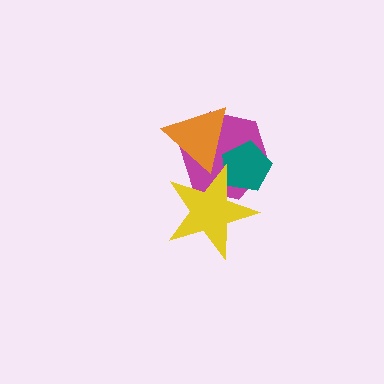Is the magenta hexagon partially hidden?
Yes, it is partially covered by another shape.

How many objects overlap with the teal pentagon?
3 objects overlap with the teal pentagon.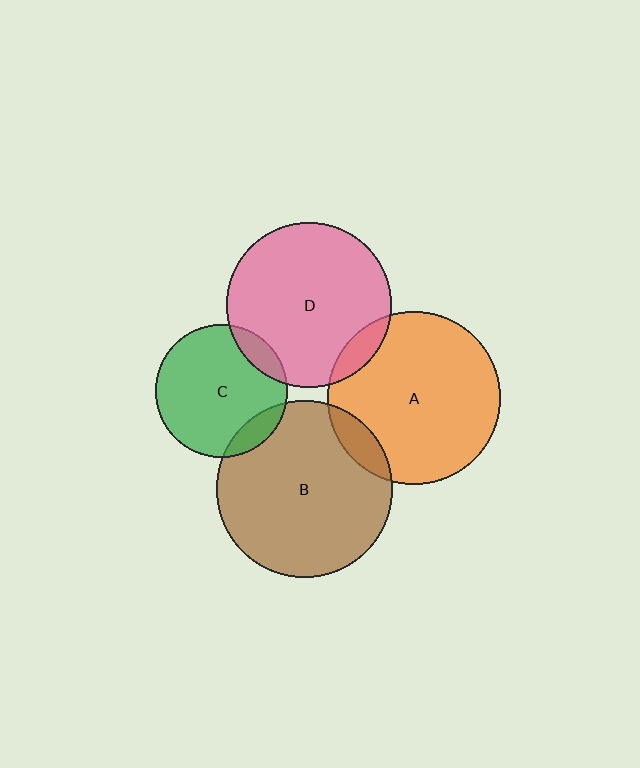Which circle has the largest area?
Circle B (brown).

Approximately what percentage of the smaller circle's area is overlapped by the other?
Approximately 10%.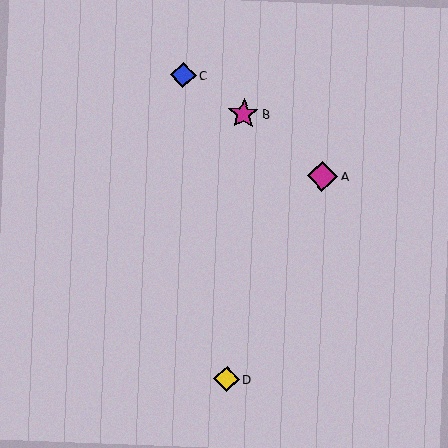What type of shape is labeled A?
Shape A is a magenta diamond.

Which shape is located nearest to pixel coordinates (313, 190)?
The magenta diamond (labeled A) at (323, 176) is nearest to that location.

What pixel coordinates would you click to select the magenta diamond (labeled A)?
Click at (323, 176) to select the magenta diamond A.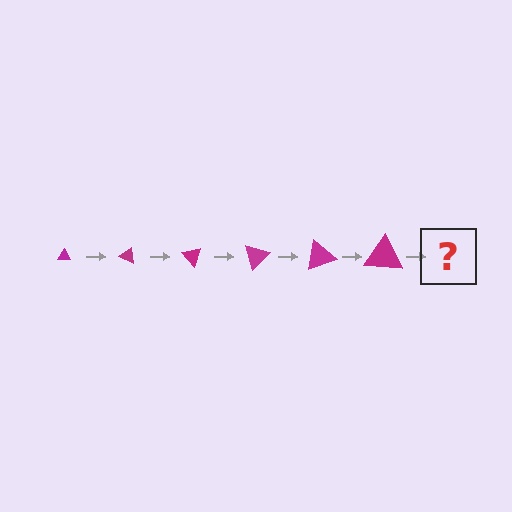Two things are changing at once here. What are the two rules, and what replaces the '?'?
The two rules are that the triangle grows larger each step and it rotates 25 degrees each step. The '?' should be a triangle, larger than the previous one and rotated 150 degrees from the start.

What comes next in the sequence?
The next element should be a triangle, larger than the previous one and rotated 150 degrees from the start.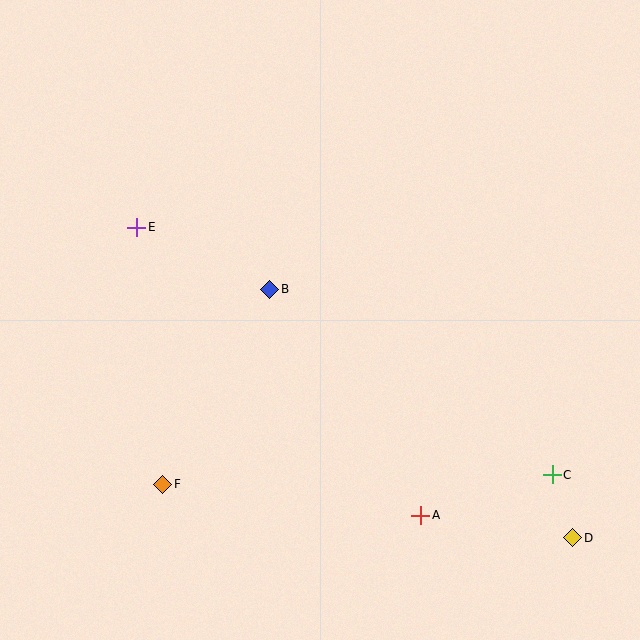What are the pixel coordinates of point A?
Point A is at (421, 515).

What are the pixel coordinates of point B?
Point B is at (270, 289).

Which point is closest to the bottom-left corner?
Point F is closest to the bottom-left corner.